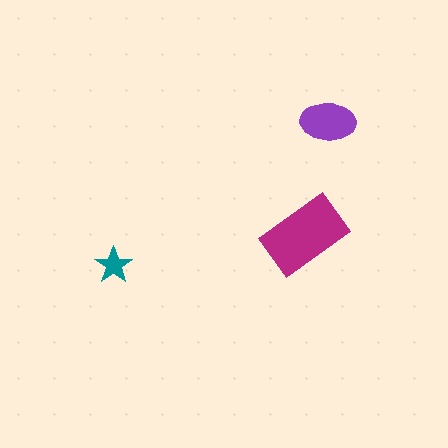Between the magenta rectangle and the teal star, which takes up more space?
The magenta rectangle.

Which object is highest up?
The purple ellipse is topmost.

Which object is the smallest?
The teal star.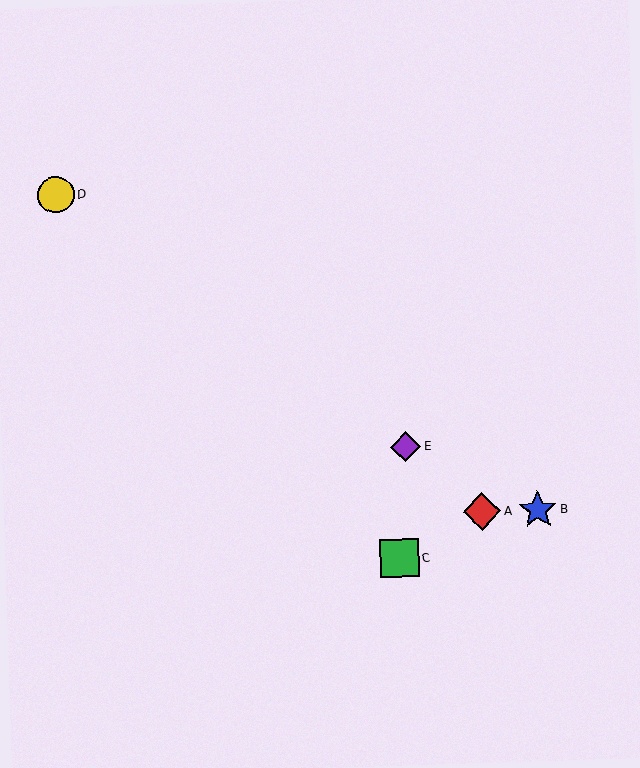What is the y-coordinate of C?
Object C is at y≈558.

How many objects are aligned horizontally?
2 objects (A, B) are aligned horizontally.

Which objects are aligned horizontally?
Objects A, B are aligned horizontally.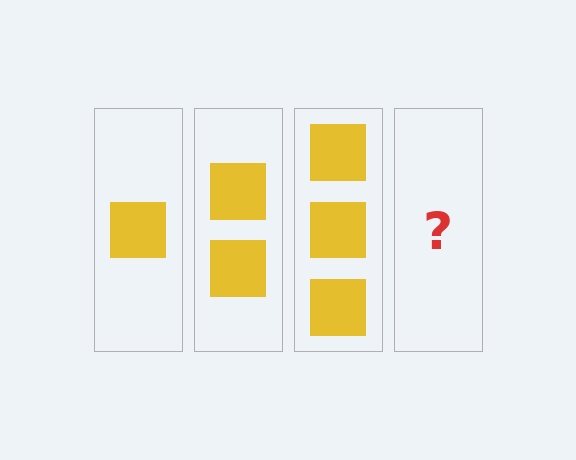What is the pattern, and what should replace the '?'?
The pattern is that each step adds one more square. The '?' should be 4 squares.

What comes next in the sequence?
The next element should be 4 squares.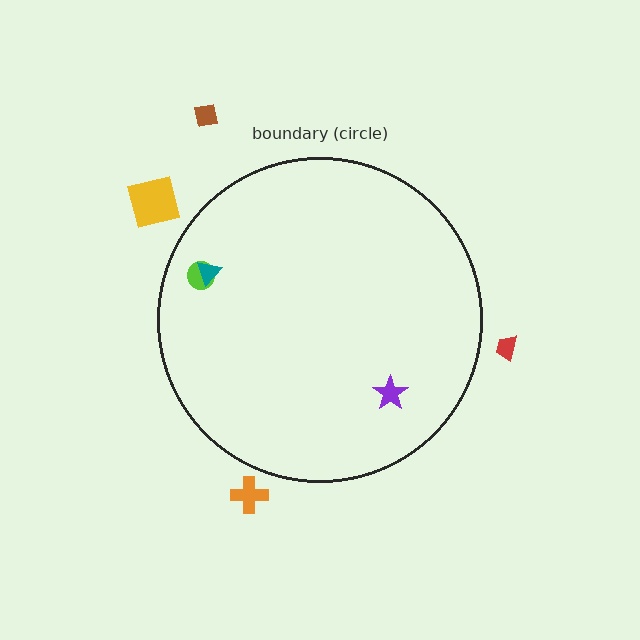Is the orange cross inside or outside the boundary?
Outside.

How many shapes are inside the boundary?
3 inside, 4 outside.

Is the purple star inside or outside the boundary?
Inside.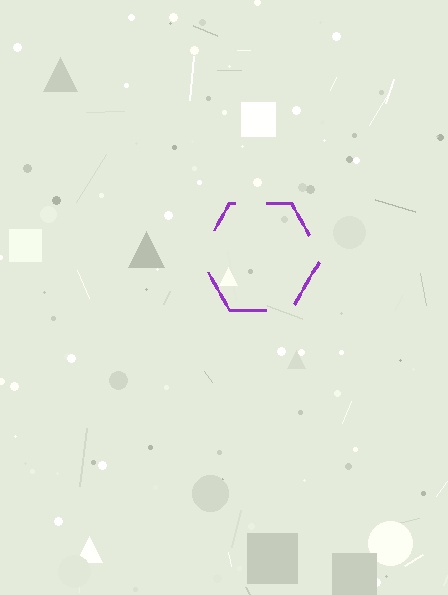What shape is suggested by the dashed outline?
The dashed outline suggests a hexagon.